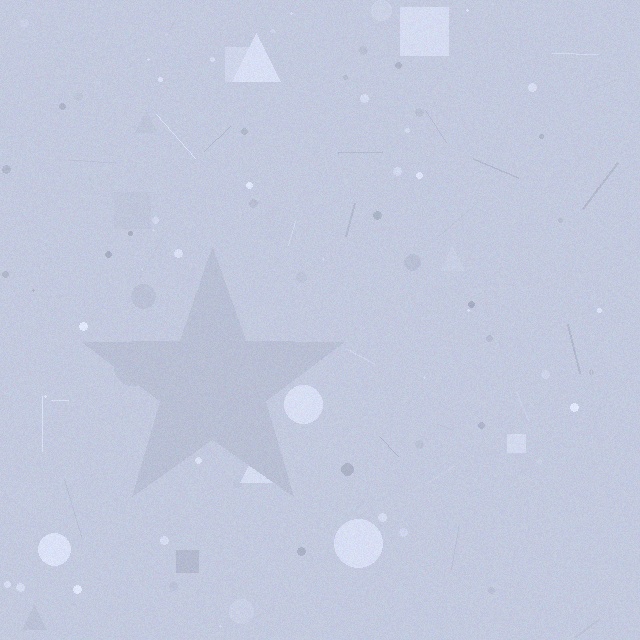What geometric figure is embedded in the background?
A star is embedded in the background.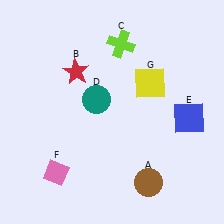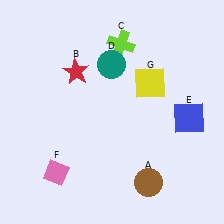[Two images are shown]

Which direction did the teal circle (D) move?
The teal circle (D) moved up.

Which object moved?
The teal circle (D) moved up.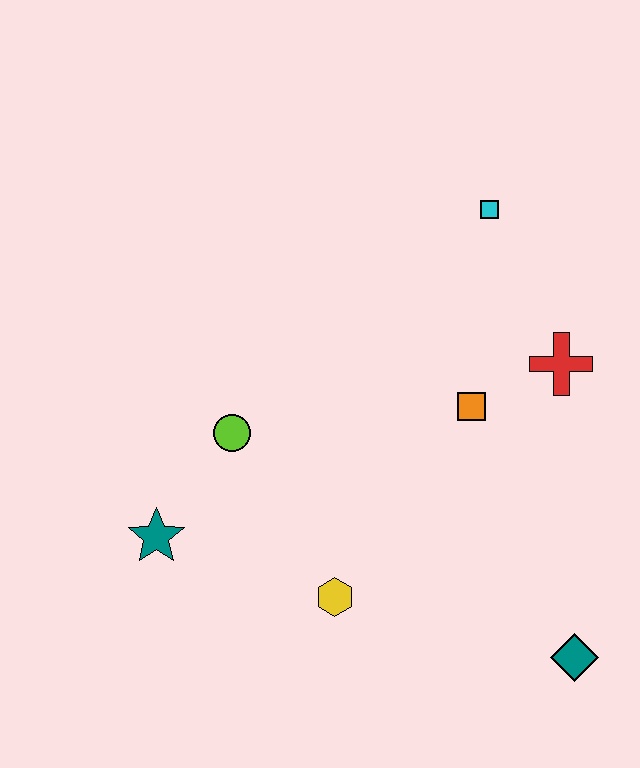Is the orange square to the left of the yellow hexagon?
No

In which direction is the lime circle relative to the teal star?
The lime circle is above the teal star.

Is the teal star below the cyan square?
Yes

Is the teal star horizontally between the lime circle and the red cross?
No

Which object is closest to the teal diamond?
The yellow hexagon is closest to the teal diamond.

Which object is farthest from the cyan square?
The teal star is farthest from the cyan square.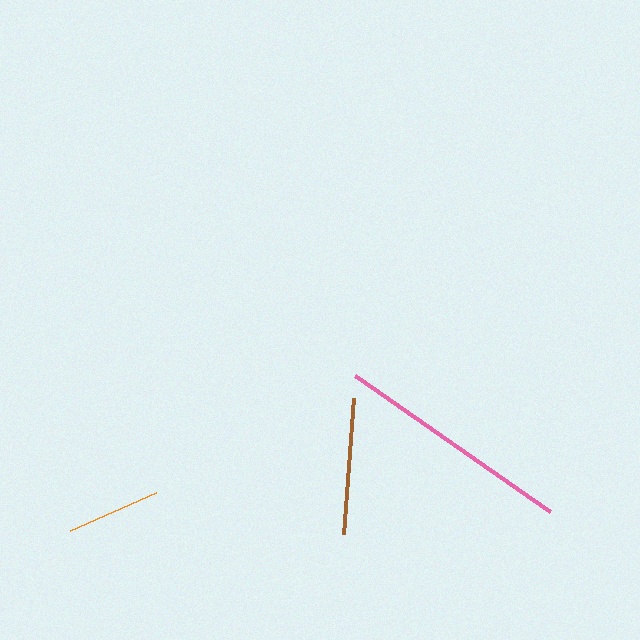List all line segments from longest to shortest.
From longest to shortest: pink, brown, orange.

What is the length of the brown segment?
The brown segment is approximately 136 pixels long.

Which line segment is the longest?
The pink line is the longest at approximately 237 pixels.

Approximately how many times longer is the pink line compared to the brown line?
The pink line is approximately 1.7 times the length of the brown line.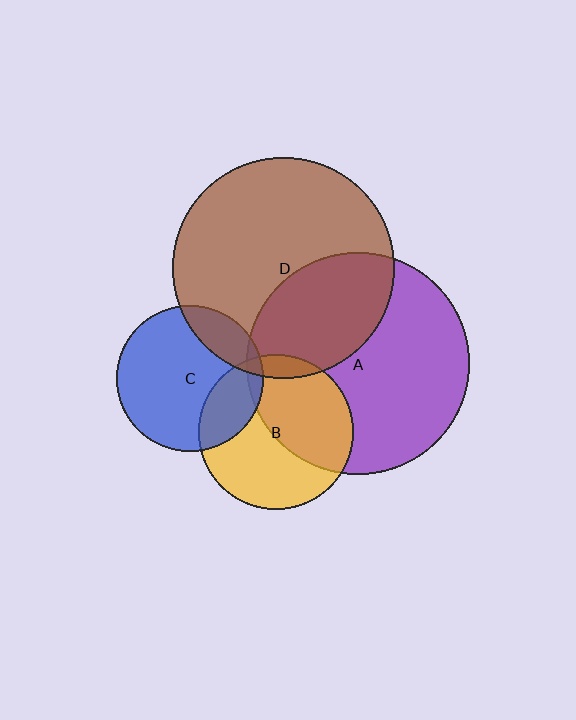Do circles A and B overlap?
Yes.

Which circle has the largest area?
Circle A (purple).